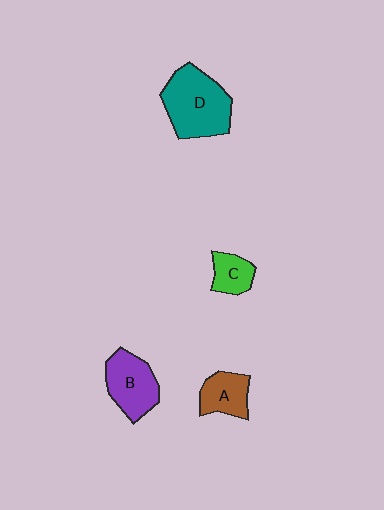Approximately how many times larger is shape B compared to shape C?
Approximately 1.8 times.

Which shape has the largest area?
Shape D (teal).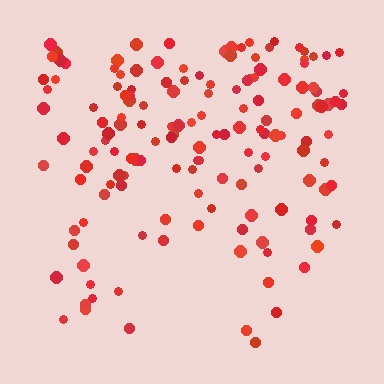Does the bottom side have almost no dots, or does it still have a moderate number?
Still a moderate number, just noticeably fewer than the top.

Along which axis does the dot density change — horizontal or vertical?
Vertical.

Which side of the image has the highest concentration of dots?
The top.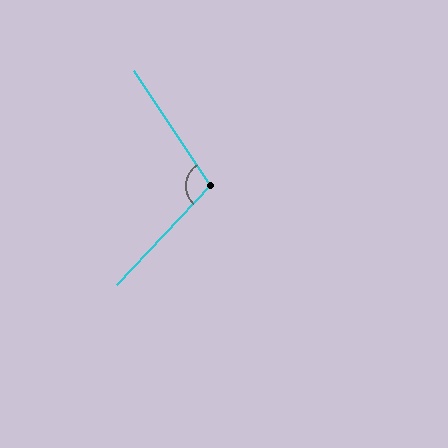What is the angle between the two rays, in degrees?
Approximately 103 degrees.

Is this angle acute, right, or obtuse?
It is obtuse.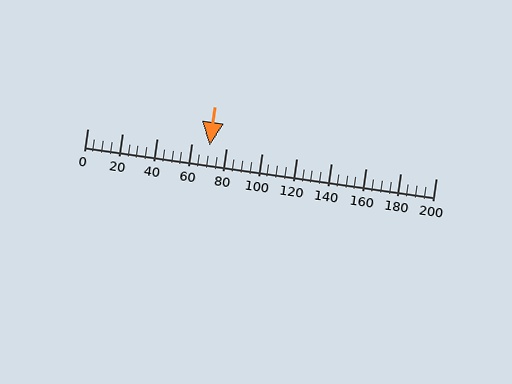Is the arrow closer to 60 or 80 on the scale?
The arrow is closer to 60.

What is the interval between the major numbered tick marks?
The major tick marks are spaced 20 units apart.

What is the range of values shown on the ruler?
The ruler shows values from 0 to 200.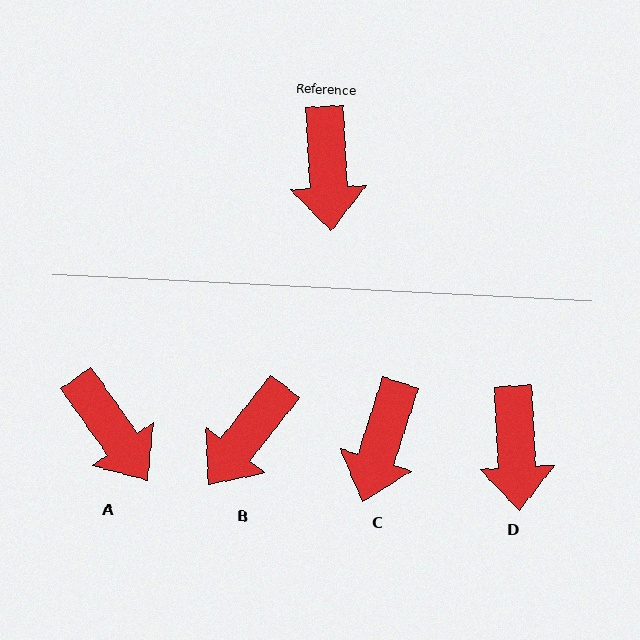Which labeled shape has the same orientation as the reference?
D.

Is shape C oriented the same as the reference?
No, it is off by about 21 degrees.